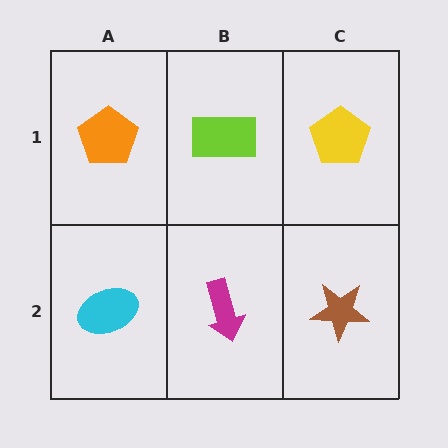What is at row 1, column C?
A yellow pentagon.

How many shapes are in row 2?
3 shapes.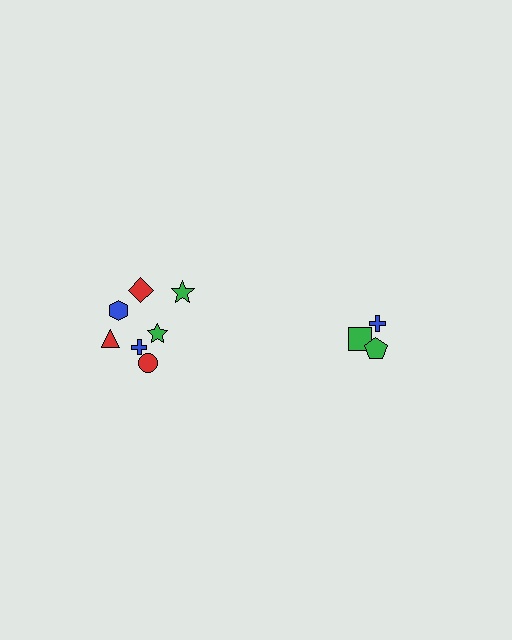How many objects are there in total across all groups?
There are 10 objects.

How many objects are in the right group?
There are 3 objects.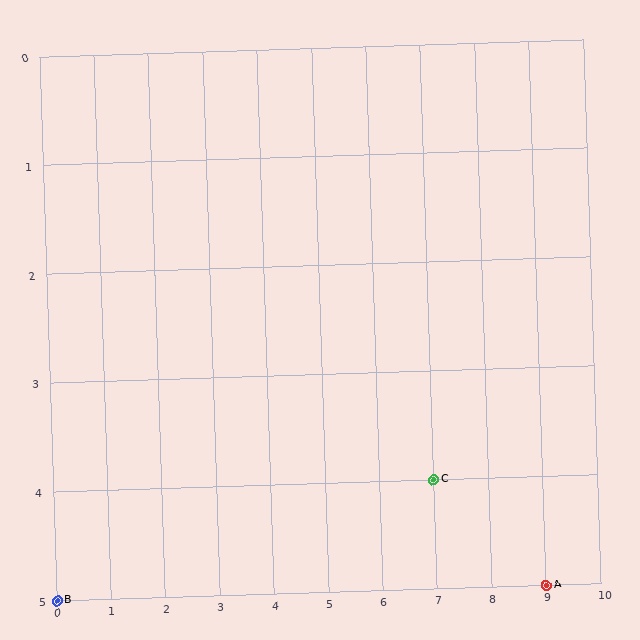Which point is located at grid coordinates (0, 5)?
Point B is at (0, 5).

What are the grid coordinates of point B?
Point B is at grid coordinates (0, 5).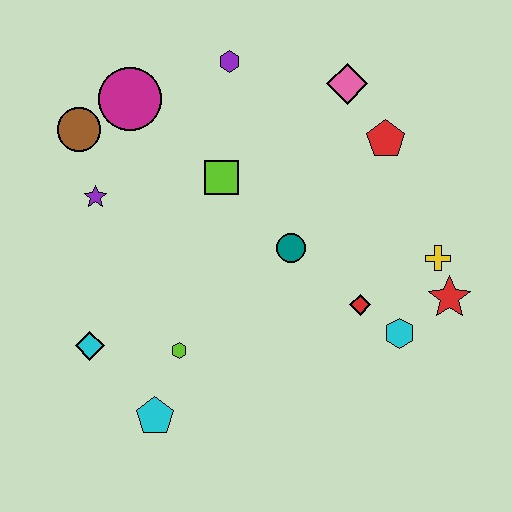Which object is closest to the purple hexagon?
The magenta circle is closest to the purple hexagon.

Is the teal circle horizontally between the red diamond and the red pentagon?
No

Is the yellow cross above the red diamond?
Yes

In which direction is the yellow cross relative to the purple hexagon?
The yellow cross is to the right of the purple hexagon.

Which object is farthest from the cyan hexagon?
The brown circle is farthest from the cyan hexagon.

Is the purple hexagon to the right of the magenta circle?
Yes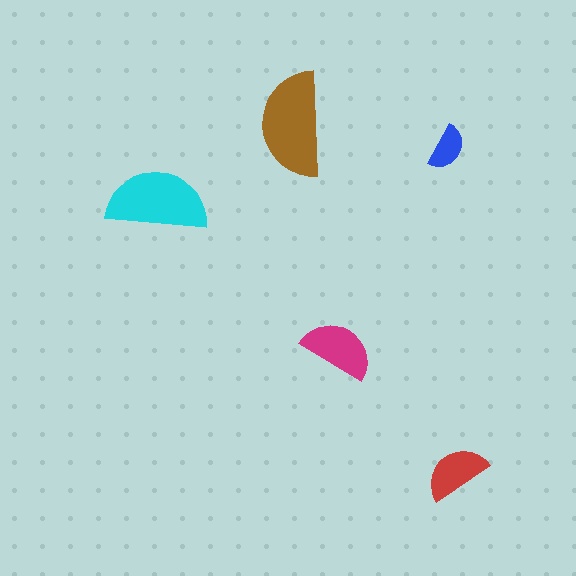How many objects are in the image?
There are 5 objects in the image.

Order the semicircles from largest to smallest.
the brown one, the cyan one, the magenta one, the red one, the blue one.